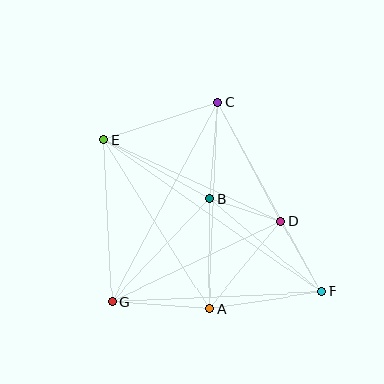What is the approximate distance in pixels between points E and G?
The distance between E and G is approximately 162 pixels.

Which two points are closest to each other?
Points B and D are closest to each other.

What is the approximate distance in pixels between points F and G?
The distance between F and G is approximately 210 pixels.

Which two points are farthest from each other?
Points E and F are farthest from each other.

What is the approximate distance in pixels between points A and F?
The distance between A and F is approximately 113 pixels.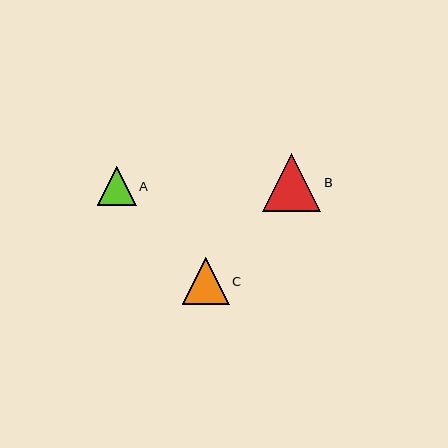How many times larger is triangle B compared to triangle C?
Triangle B is approximately 1.2 times the size of triangle C.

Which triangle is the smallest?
Triangle A is the smallest with a size of approximately 39 pixels.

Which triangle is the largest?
Triangle B is the largest with a size of approximately 58 pixels.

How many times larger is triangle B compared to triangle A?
Triangle B is approximately 1.5 times the size of triangle A.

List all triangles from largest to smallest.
From largest to smallest: B, C, A.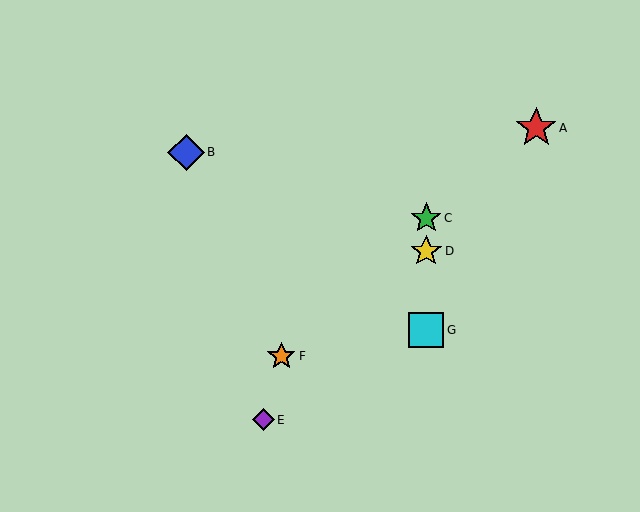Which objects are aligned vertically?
Objects C, D, G are aligned vertically.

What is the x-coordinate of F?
Object F is at x≈281.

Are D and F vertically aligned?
No, D is at x≈426 and F is at x≈281.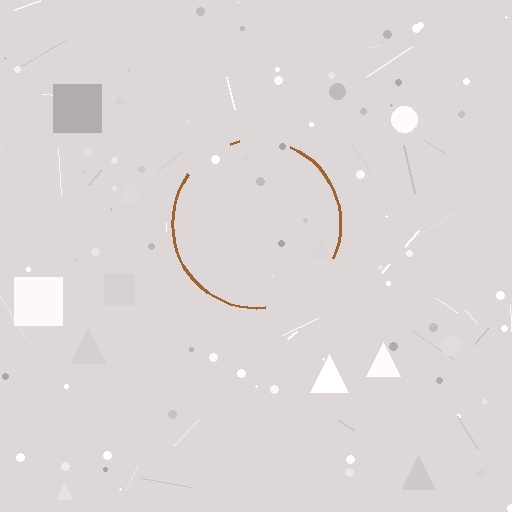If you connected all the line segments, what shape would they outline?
They would outline a circle.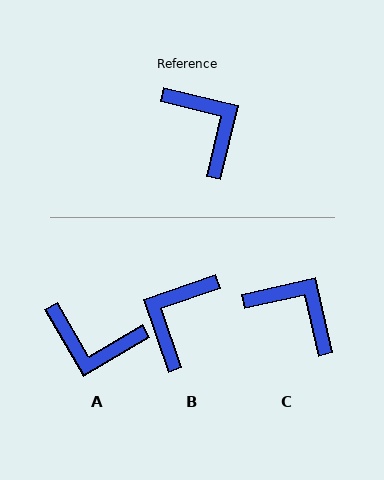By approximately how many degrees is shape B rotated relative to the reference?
Approximately 122 degrees counter-clockwise.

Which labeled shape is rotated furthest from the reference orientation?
A, about 136 degrees away.